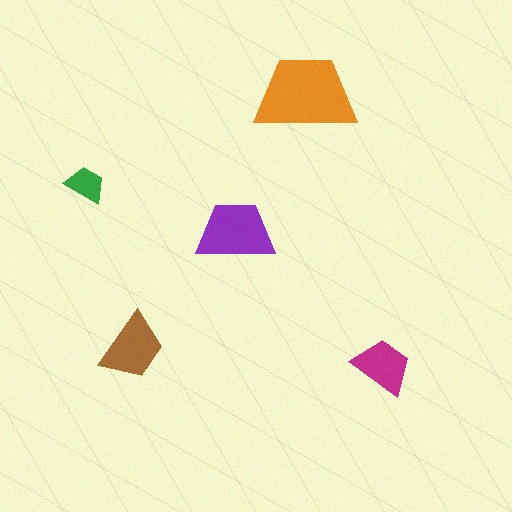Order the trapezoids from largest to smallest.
the orange one, the purple one, the brown one, the magenta one, the green one.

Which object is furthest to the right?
The magenta trapezoid is rightmost.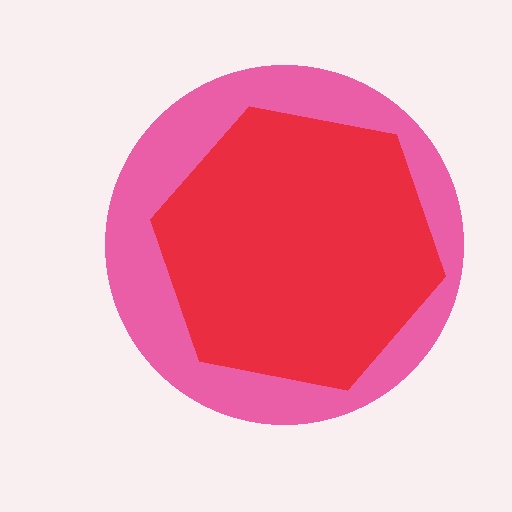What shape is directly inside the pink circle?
The red hexagon.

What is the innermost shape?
The red hexagon.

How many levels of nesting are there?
2.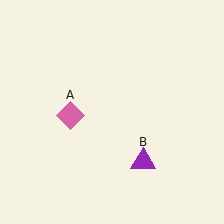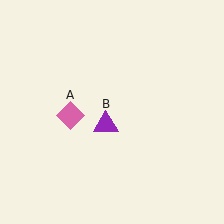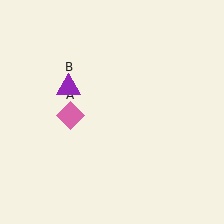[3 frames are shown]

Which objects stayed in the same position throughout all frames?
Pink diamond (object A) remained stationary.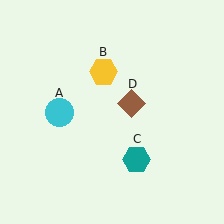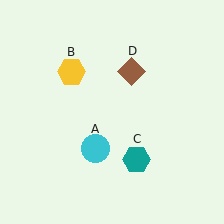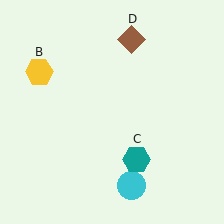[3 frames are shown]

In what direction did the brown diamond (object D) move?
The brown diamond (object D) moved up.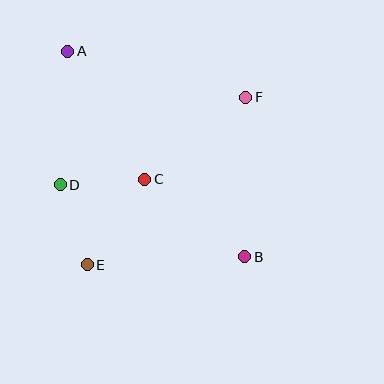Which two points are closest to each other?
Points D and E are closest to each other.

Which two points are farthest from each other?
Points A and B are farthest from each other.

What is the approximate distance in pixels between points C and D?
The distance between C and D is approximately 85 pixels.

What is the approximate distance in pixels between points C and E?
The distance between C and E is approximately 103 pixels.